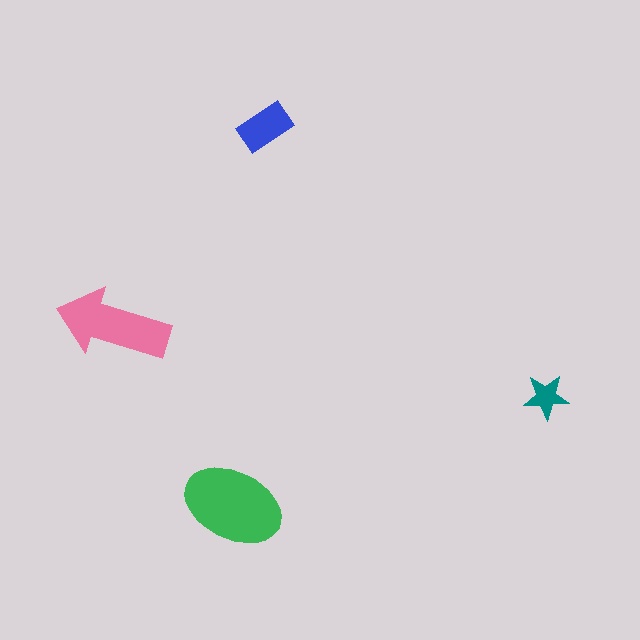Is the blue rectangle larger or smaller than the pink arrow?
Smaller.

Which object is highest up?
The blue rectangle is topmost.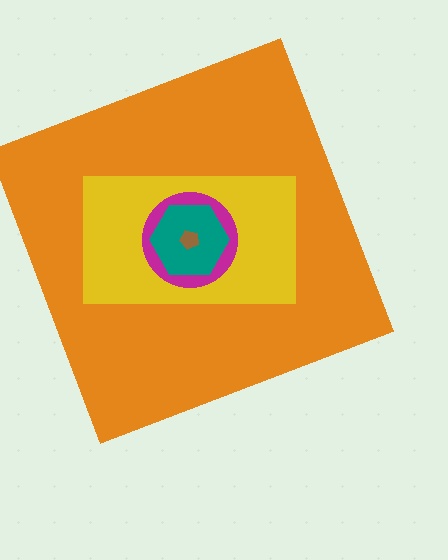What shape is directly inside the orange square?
The yellow rectangle.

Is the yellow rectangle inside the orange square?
Yes.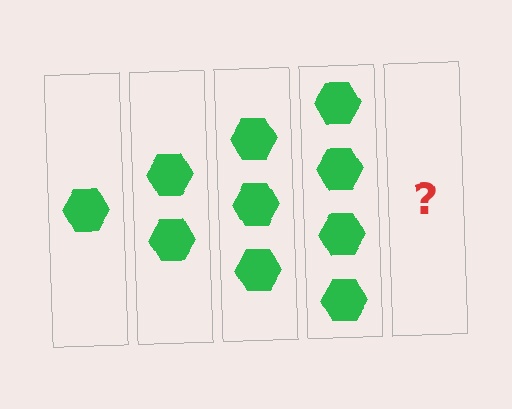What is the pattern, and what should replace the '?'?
The pattern is that each step adds one more hexagon. The '?' should be 5 hexagons.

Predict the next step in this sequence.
The next step is 5 hexagons.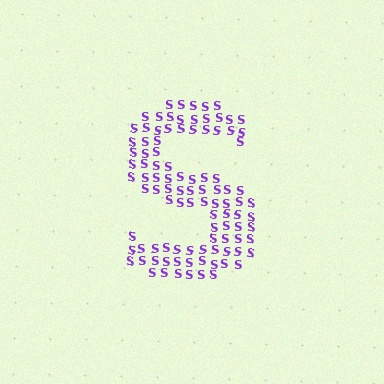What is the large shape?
The large shape is the letter S.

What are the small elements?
The small elements are letter S's.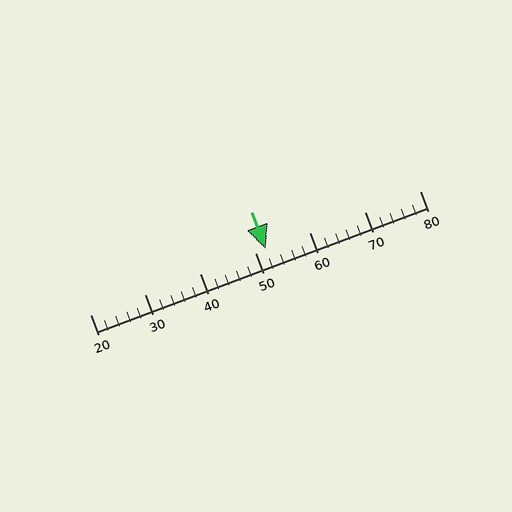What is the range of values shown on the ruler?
The ruler shows values from 20 to 80.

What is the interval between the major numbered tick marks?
The major tick marks are spaced 10 units apart.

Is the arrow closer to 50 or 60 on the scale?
The arrow is closer to 50.